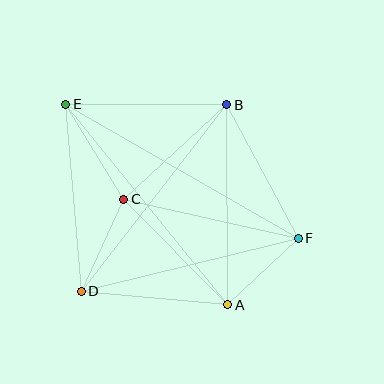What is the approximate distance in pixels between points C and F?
The distance between C and F is approximately 179 pixels.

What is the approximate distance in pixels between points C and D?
The distance between C and D is approximately 101 pixels.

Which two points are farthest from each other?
Points E and F are farthest from each other.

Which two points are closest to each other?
Points A and F are closest to each other.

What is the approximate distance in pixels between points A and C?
The distance between A and C is approximately 148 pixels.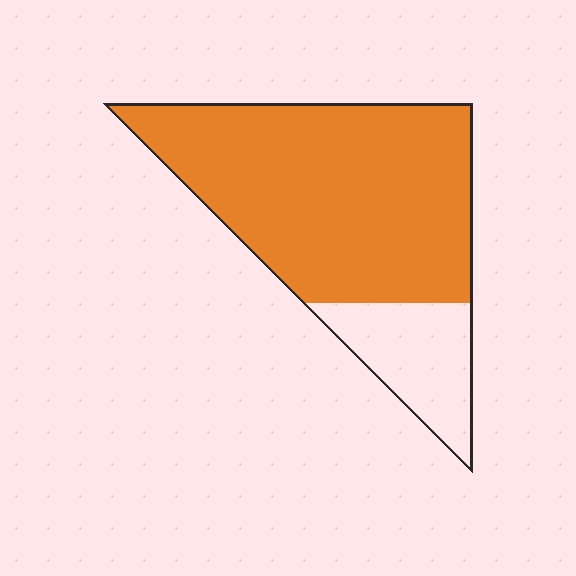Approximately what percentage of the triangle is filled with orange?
Approximately 80%.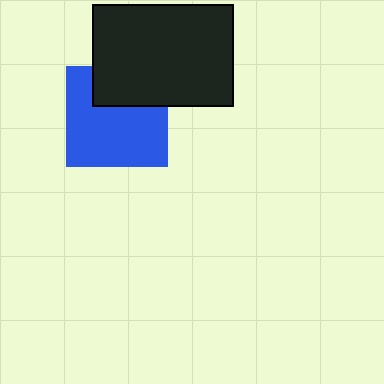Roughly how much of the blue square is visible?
Most of it is visible (roughly 69%).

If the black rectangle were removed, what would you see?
You would see the complete blue square.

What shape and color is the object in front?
The object in front is a black rectangle.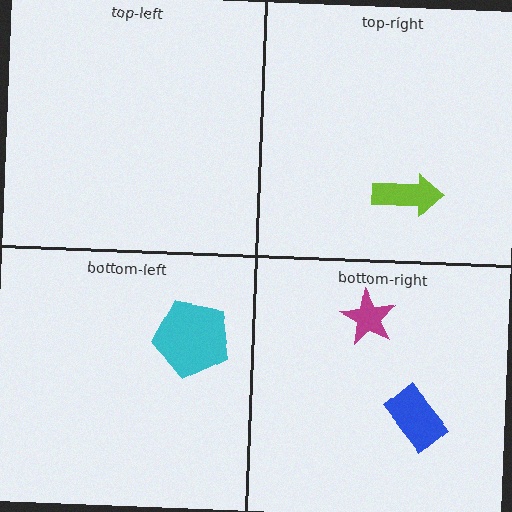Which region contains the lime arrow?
The top-right region.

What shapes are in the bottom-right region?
The magenta star, the blue rectangle.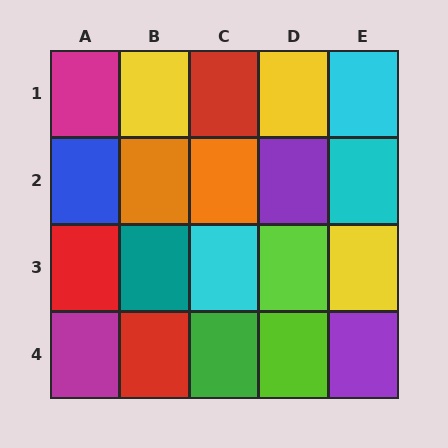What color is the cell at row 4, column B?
Red.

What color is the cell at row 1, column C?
Red.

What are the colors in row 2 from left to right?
Blue, orange, orange, purple, cyan.